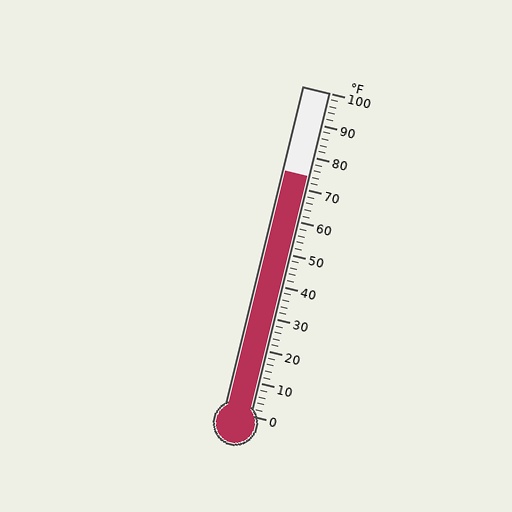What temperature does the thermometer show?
The thermometer shows approximately 74°F.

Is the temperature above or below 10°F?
The temperature is above 10°F.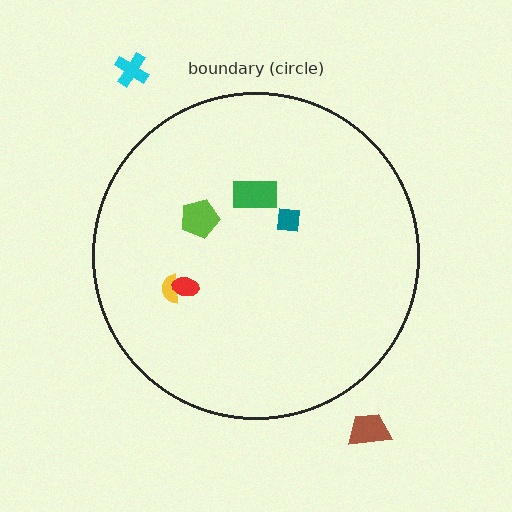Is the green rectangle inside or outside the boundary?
Inside.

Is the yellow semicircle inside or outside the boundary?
Inside.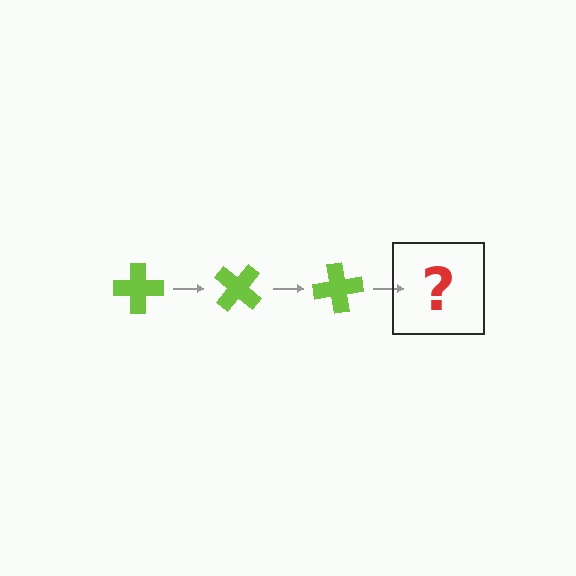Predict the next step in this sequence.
The next step is a lime cross rotated 120 degrees.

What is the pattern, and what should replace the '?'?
The pattern is that the cross rotates 40 degrees each step. The '?' should be a lime cross rotated 120 degrees.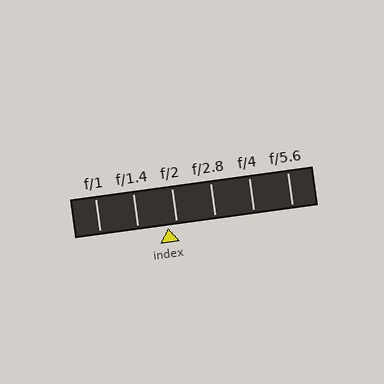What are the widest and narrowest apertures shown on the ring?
The widest aperture shown is f/1 and the narrowest is f/5.6.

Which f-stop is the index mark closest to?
The index mark is closest to f/2.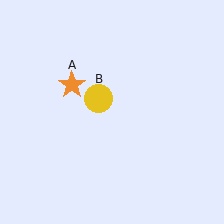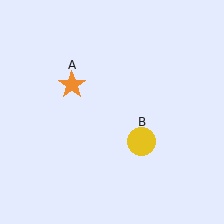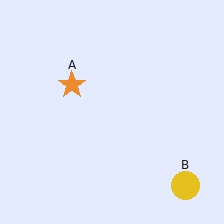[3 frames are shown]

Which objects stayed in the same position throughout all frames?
Orange star (object A) remained stationary.